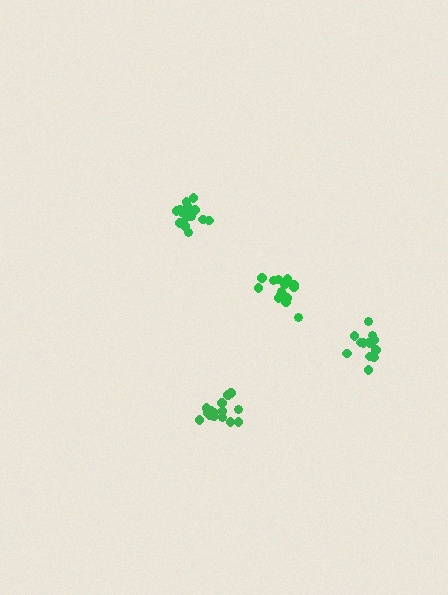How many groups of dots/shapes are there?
There are 4 groups.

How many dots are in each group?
Group 1: 15 dots, Group 2: 15 dots, Group 3: 16 dots, Group 4: 15 dots (61 total).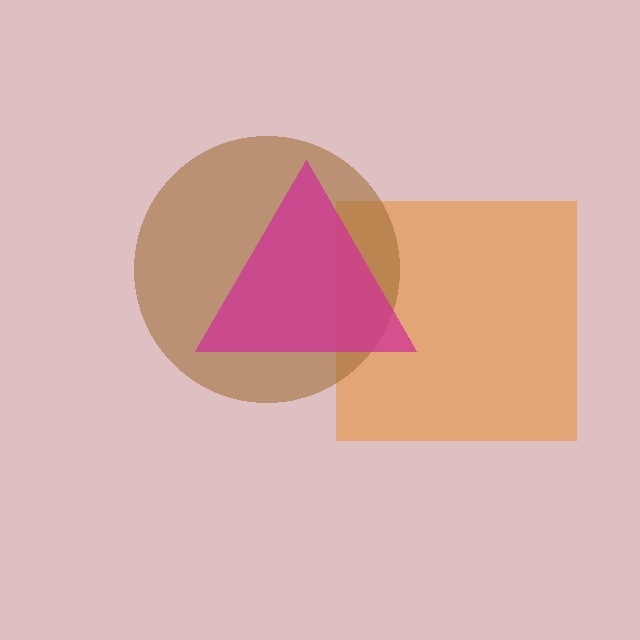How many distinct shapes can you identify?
There are 3 distinct shapes: an orange square, a brown circle, a magenta triangle.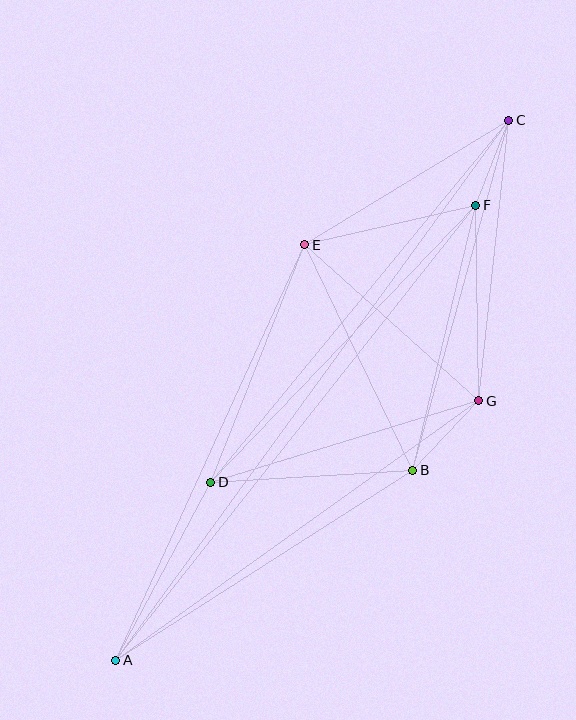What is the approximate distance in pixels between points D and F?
The distance between D and F is approximately 384 pixels.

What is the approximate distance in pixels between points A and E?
The distance between A and E is approximately 456 pixels.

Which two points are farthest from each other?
Points A and C are farthest from each other.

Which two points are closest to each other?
Points C and F are closest to each other.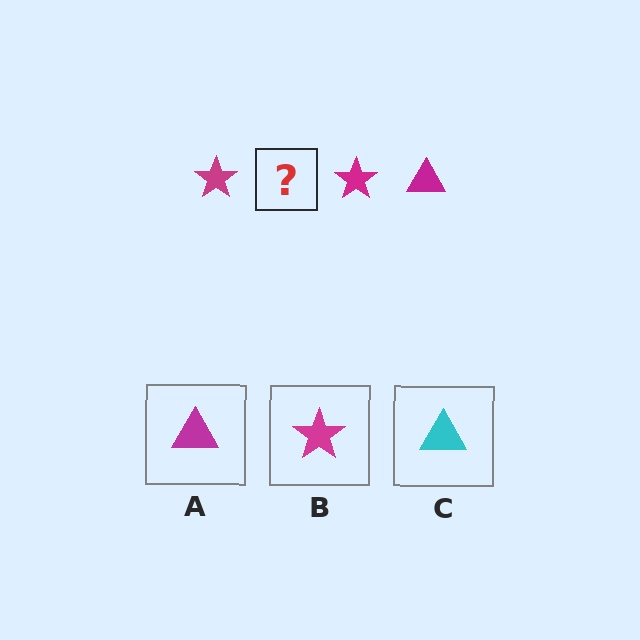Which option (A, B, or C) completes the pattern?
A.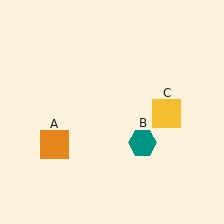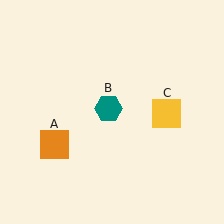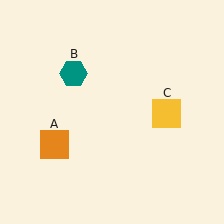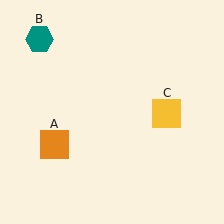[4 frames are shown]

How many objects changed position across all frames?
1 object changed position: teal hexagon (object B).